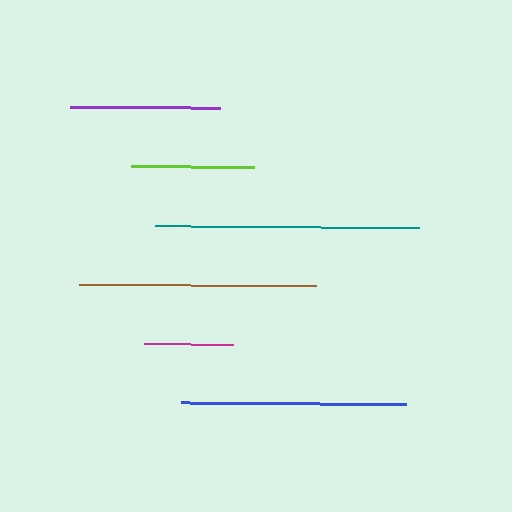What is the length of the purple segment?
The purple segment is approximately 150 pixels long.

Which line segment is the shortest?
The magenta line is the shortest at approximately 89 pixels.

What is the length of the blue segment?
The blue segment is approximately 225 pixels long.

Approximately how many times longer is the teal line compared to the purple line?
The teal line is approximately 1.8 times the length of the purple line.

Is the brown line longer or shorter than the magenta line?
The brown line is longer than the magenta line.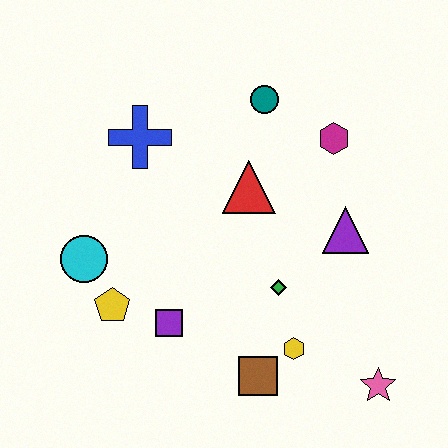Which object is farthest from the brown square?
The teal circle is farthest from the brown square.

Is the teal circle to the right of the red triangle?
Yes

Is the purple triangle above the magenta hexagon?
No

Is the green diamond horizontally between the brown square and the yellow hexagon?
Yes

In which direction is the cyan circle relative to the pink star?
The cyan circle is to the left of the pink star.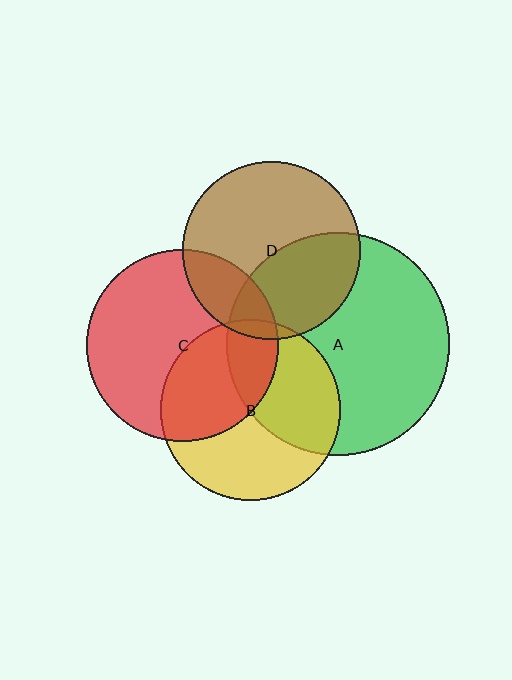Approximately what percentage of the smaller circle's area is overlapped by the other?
Approximately 40%.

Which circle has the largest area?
Circle A (green).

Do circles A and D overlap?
Yes.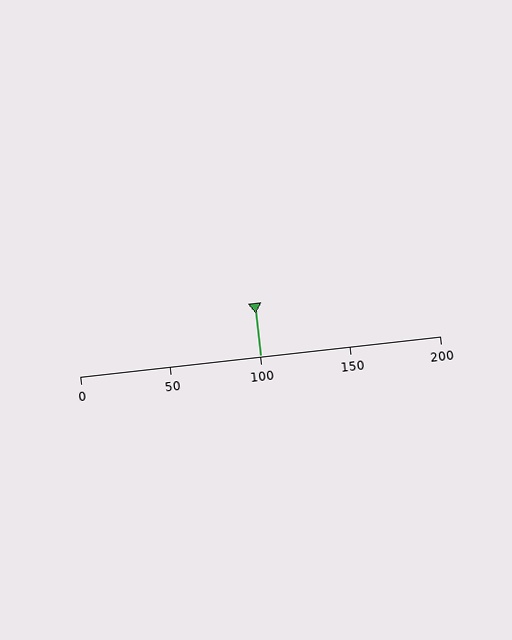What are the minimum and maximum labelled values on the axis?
The axis runs from 0 to 200.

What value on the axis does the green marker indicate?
The marker indicates approximately 100.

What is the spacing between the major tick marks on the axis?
The major ticks are spaced 50 apart.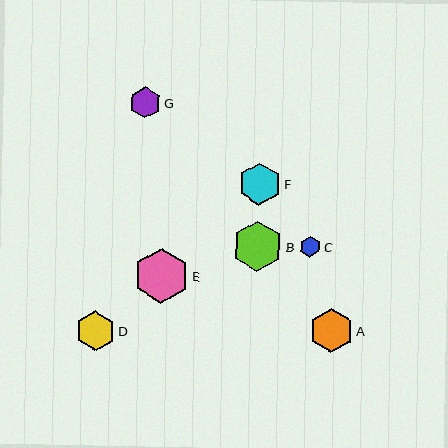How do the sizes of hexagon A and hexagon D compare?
Hexagon A and hexagon D are approximately the same size.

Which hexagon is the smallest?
Hexagon C is the smallest with a size of approximately 21 pixels.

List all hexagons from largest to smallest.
From largest to smallest: E, B, A, F, D, G, C.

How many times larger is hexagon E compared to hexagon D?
Hexagon E is approximately 1.4 times the size of hexagon D.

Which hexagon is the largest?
Hexagon E is the largest with a size of approximately 54 pixels.